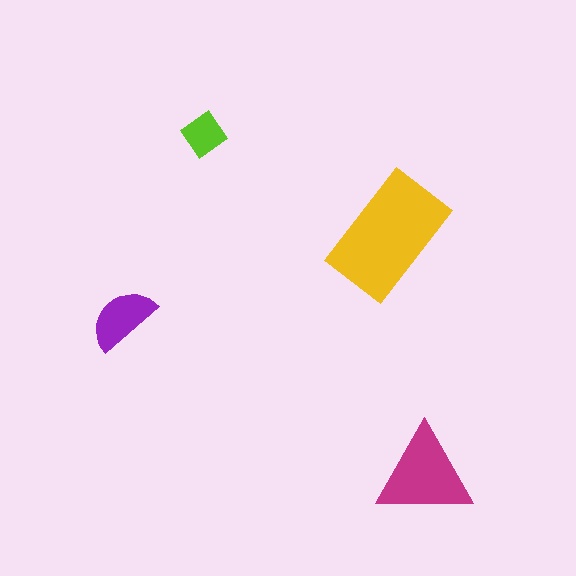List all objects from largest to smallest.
The yellow rectangle, the magenta triangle, the purple semicircle, the lime diamond.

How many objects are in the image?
There are 4 objects in the image.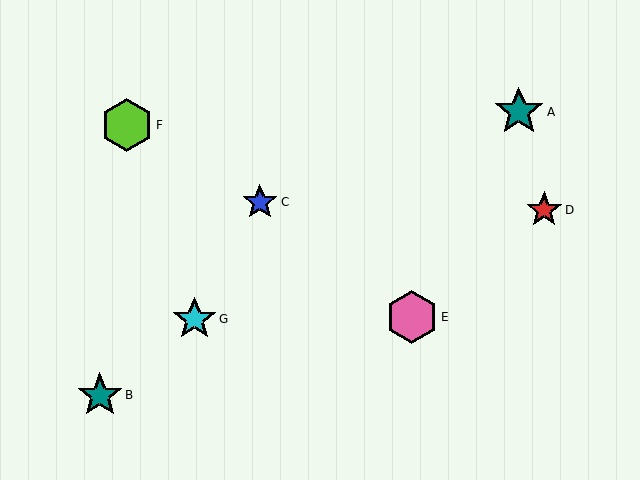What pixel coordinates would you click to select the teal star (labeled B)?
Click at (100, 395) to select the teal star B.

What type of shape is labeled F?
Shape F is a lime hexagon.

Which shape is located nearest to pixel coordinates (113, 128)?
The lime hexagon (labeled F) at (127, 125) is nearest to that location.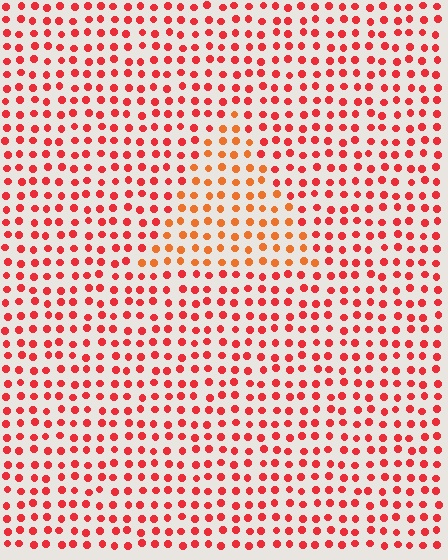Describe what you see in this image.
The image is filled with small red elements in a uniform arrangement. A triangle-shaped region is visible where the elements are tinted to a slightly different hue, forming a subtle color boundary.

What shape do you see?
I see a triangle.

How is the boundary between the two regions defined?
The boundary is defined purely by a slight shift in hue (about 26 degrees). Spacing, size, and orientation are identical on both sides.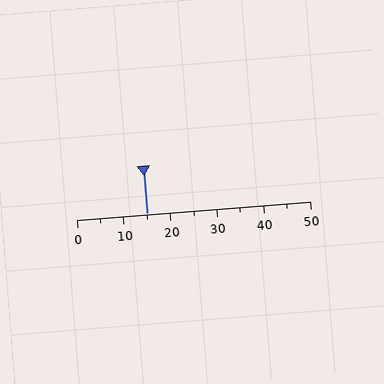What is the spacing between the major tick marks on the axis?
The major ticks are spaced 10 apart.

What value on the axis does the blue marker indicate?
The marker indicates approximately 15.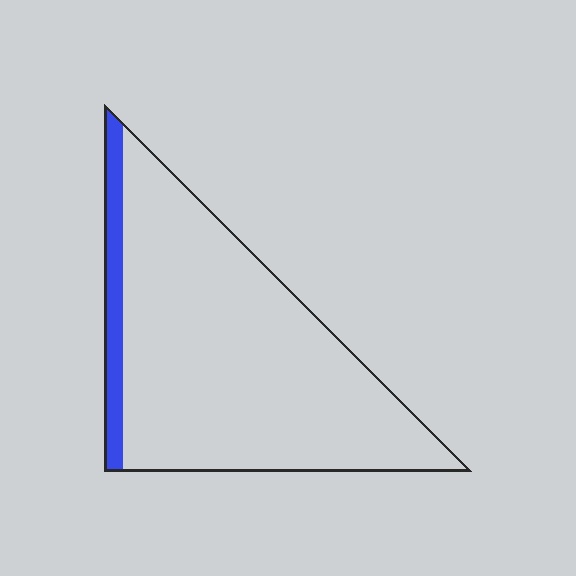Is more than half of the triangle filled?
No.